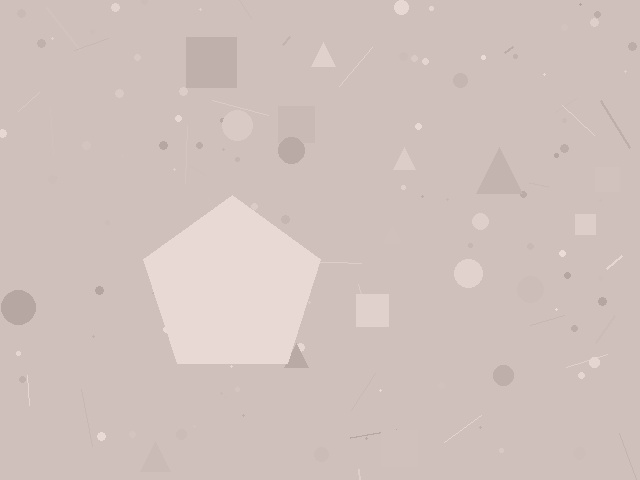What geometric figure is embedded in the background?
A pentagon is embedded in the background.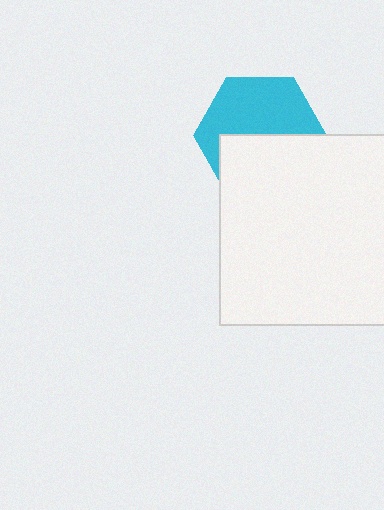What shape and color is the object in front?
The object in front is a white rectangle.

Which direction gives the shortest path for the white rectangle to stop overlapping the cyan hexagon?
Moving down gives the shortest separation.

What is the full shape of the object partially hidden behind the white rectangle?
The partially hidden object is a cyan hexagon.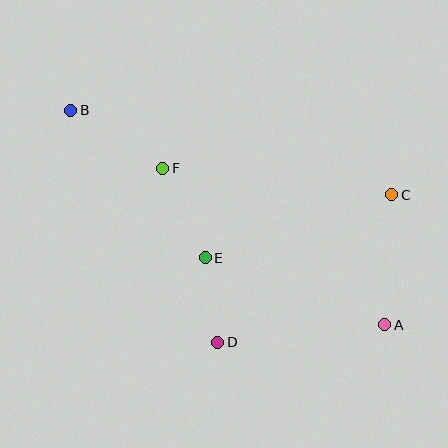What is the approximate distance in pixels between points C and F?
The distance between C and F is approximately 230 pixels.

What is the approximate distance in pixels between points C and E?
The distance between C and E is approximately 197 pixels.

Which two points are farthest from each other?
Points A and B are farthest from each other.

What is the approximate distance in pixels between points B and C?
The distance between B and C is approximately 332 pixels.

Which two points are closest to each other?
Points D and E are closest to each other.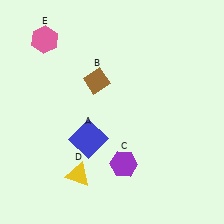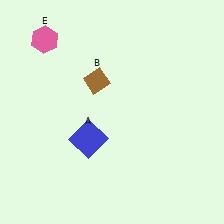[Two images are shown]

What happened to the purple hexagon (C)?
The purple hexagon (C) was removed in Image 2. It was in the bottom-right area of Image 1.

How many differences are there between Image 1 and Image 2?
There are 2 differences between the two images.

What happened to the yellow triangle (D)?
The yellow triangle (D) was removed in Image 2. It was in the bottom-left area of Image 1.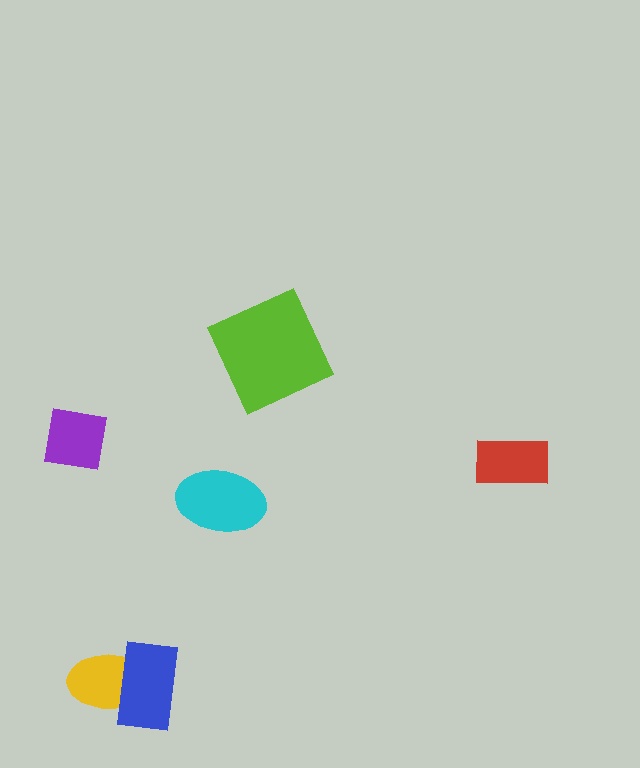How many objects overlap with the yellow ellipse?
1 object overlaps with the yellow ellipse.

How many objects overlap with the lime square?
0 objects overlap with the lime square.